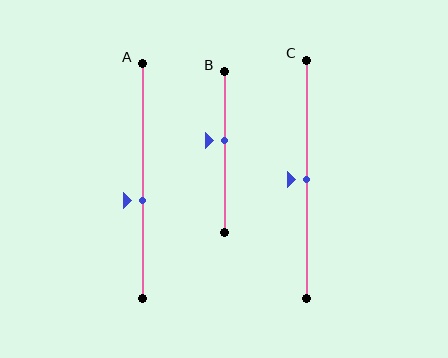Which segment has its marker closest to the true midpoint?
Segment C has its marker closest to the true midpoint.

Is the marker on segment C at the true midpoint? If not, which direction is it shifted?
Yes, the marker on segment C is at the true midpoint.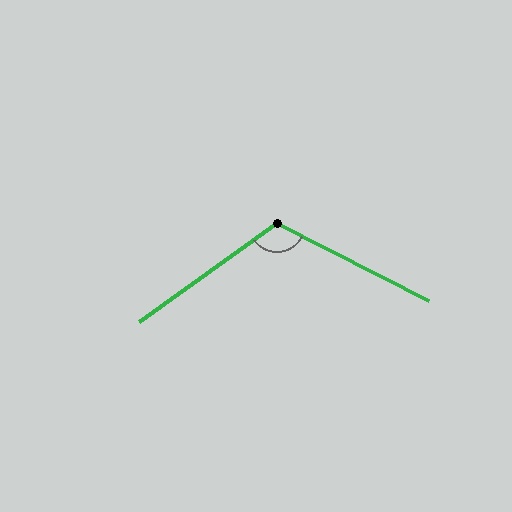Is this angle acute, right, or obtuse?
It is obtuse.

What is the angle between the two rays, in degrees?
Approximately 118 degrees.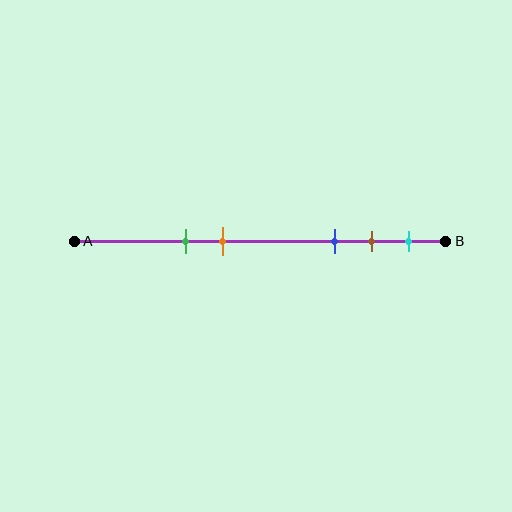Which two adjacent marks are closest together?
The brown and cyan marks are the closest adjacent pair.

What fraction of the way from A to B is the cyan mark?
The cyan mark is approximately 90% (0.9) of the way from A to B.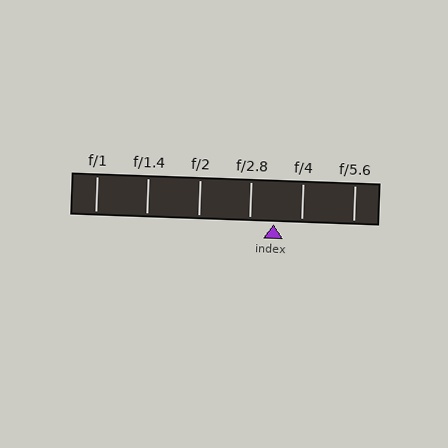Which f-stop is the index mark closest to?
The index mark is closest to f/2.8.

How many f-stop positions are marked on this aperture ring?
There are 6 f-stop positions marked.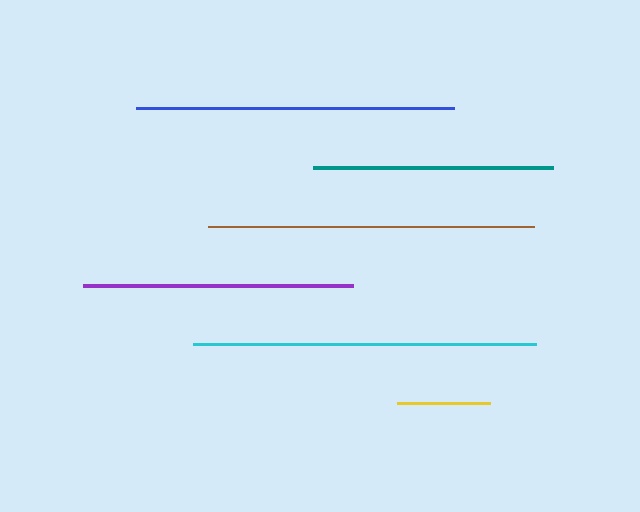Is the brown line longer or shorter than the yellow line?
The brown line is longer than the yellow line.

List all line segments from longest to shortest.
From longest to shortest: cyan, brown, blue, purple, teal, yellow.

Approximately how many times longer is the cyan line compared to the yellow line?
The cyan line is approximately 3.7 times the length of the yellow line.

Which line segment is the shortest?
The yellow line is the shortest at approximately 94 pixels.